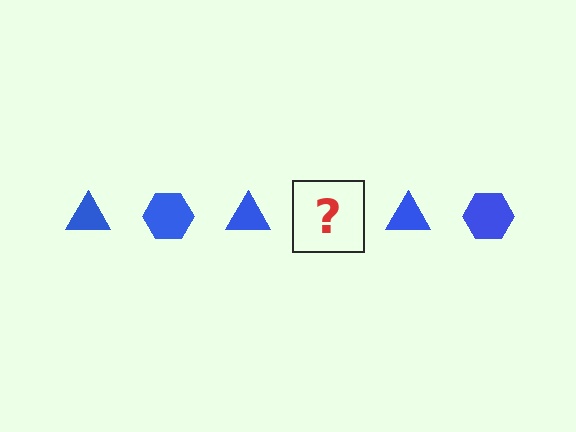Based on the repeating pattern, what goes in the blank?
The blank should be a blue hexagon.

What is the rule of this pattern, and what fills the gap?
The rule is that the pattern cycles through triangle, hexagon shapes in blue. The gap should be filled with a blue hexagon.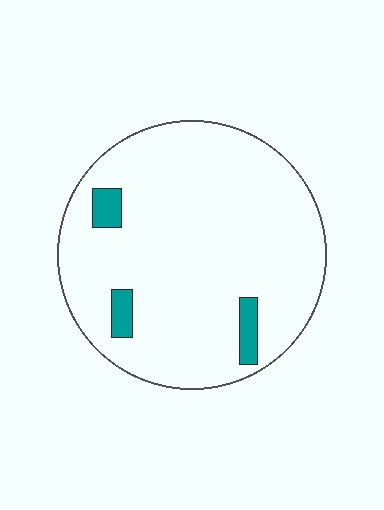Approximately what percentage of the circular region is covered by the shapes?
Approximately 5%.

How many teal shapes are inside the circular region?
3.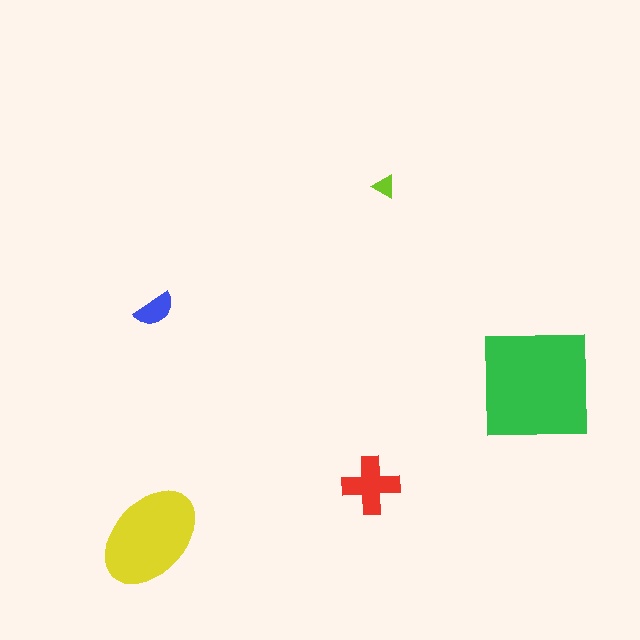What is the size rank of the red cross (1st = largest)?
3rd.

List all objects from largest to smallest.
The green square, the yellow ellipse, the red cross, the blue semicircle, the lime triangle.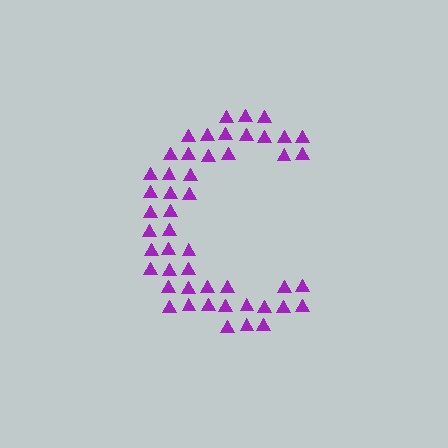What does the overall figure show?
The overall figure shows the letter C.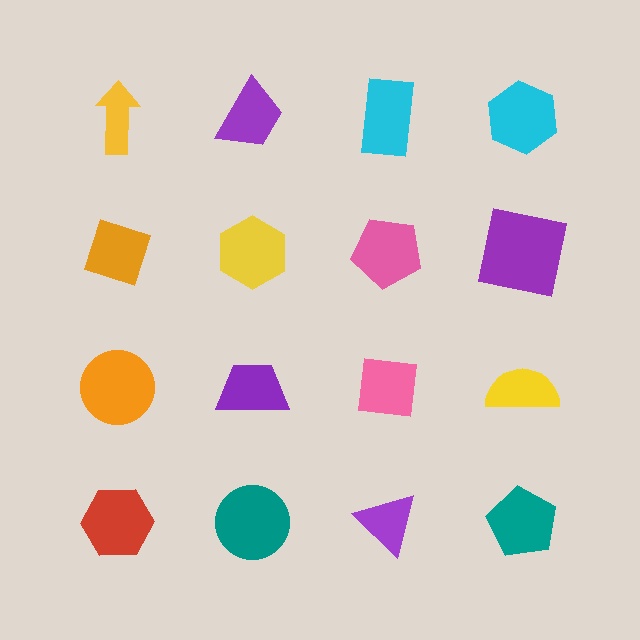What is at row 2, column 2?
A yellow hexagon.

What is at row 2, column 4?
A purple square.